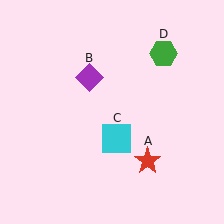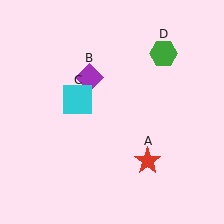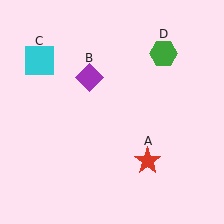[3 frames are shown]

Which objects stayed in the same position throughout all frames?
Red star (object A) and purple diamond (object B) and green hexagon (object D) remained stationary.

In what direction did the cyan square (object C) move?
The cyan square (object C) moved up and to the left.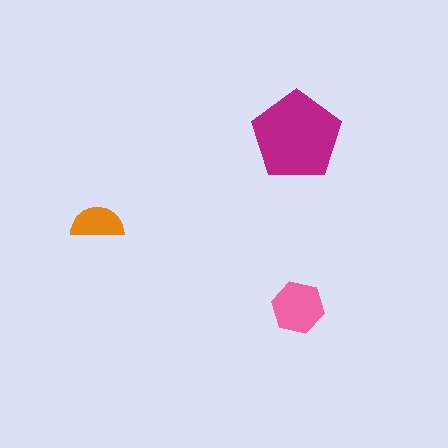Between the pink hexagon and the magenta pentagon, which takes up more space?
The magenta pentagon.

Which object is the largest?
The magenta pentagon.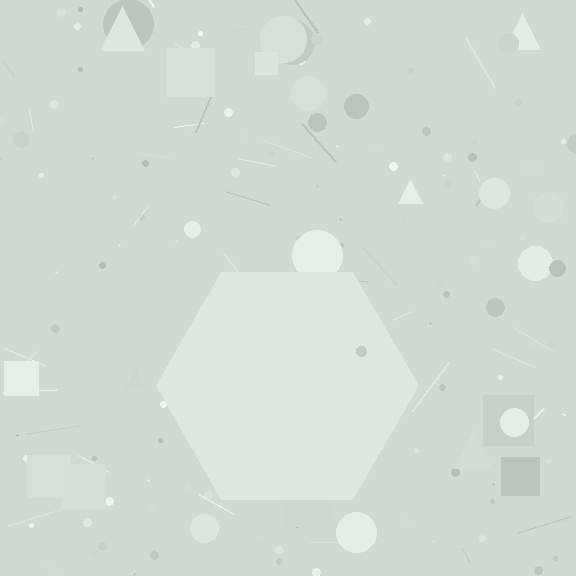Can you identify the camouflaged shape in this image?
The camouflaged shape is a hexagon.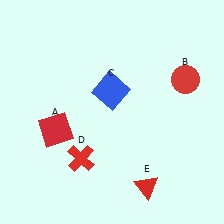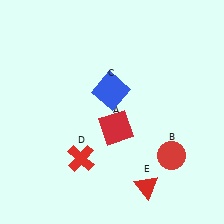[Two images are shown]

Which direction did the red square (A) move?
The red square (A) moved right.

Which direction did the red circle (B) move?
The red circle (B) moved down.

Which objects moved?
The objects that moved are: the red square (A), the red circle (B).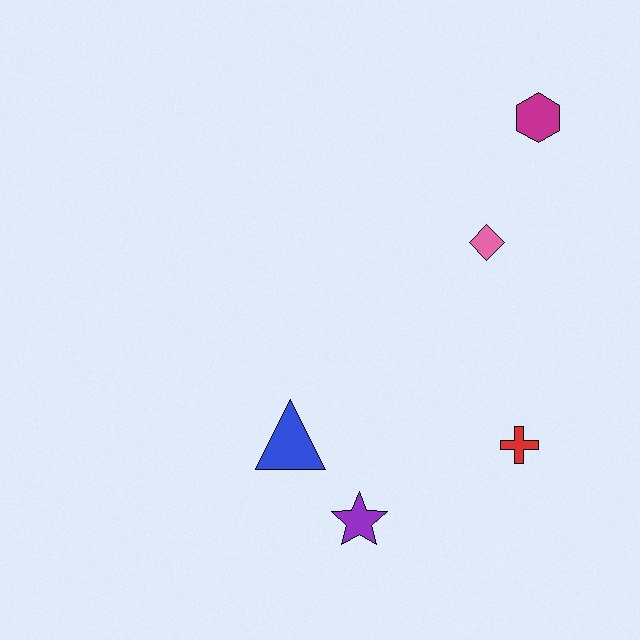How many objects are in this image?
There are 5 objects.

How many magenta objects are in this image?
There is 1 magenta object.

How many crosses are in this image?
There is 1 cross.